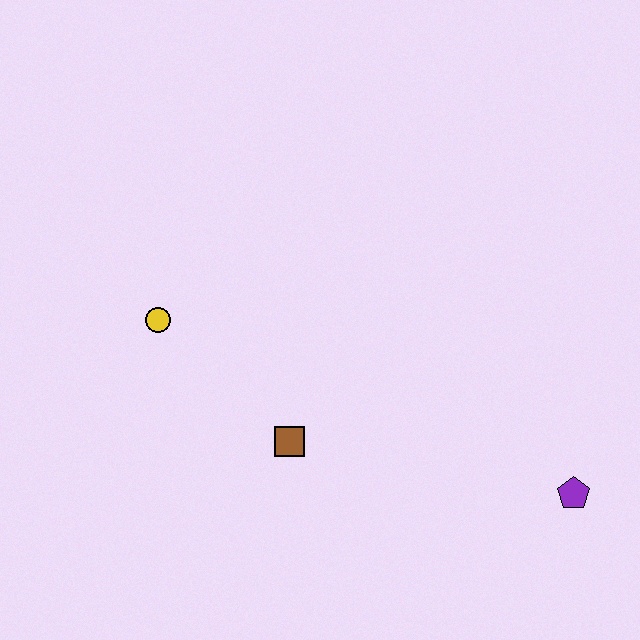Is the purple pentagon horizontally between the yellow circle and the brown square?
No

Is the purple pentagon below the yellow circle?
Yes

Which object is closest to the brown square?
The yellow circle is closest to the brown square.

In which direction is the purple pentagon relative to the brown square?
The purple pentagon is to the right of the brown square.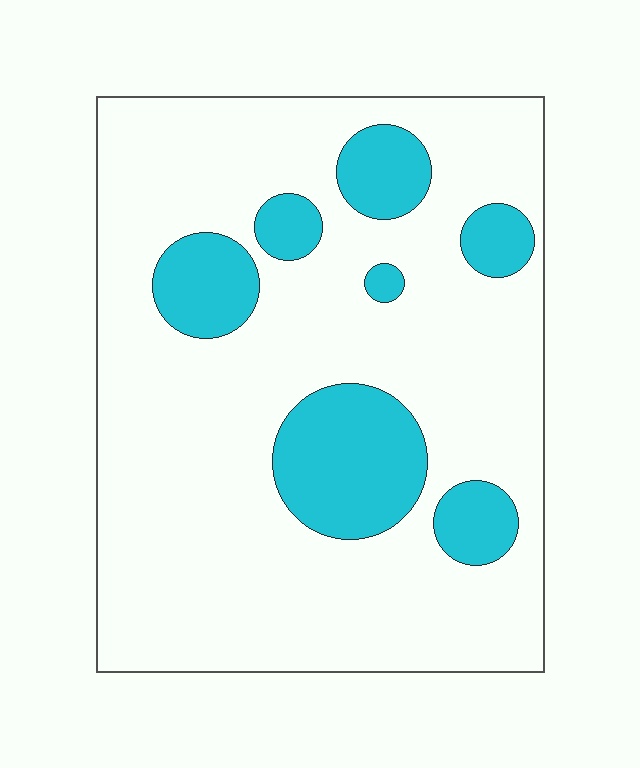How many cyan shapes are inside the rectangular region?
7.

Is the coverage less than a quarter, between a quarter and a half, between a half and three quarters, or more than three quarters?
Less than a quarter.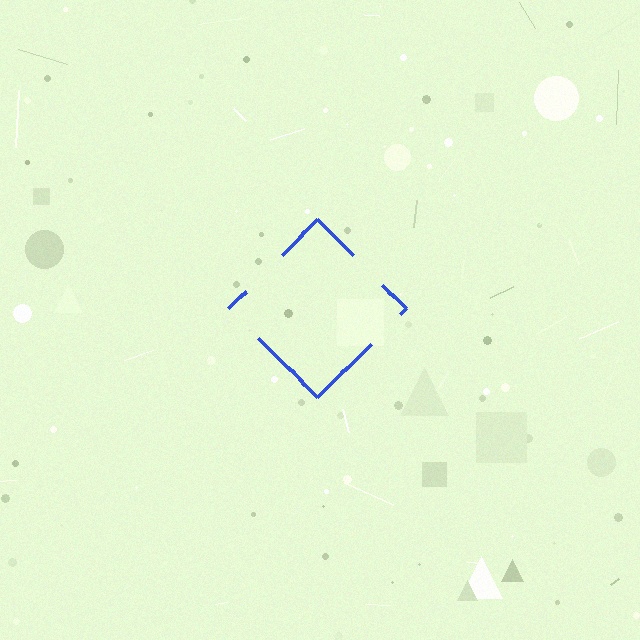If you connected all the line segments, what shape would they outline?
They would outline a diamond.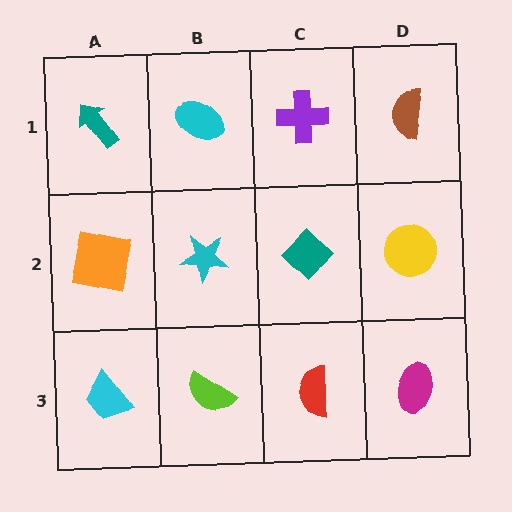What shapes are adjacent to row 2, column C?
A purple cross (row 1, column C), a red semicircle (row 3, column C), a cyan star (row 2, column B), a yellow circle (row 2, column D).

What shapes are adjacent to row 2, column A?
A teal arrow (row 1, column A), a cyan trapezoid (row 3, column A), a cyan star (row 2, column B).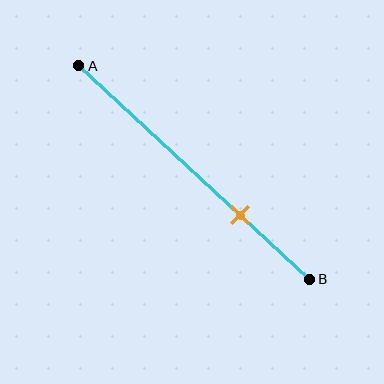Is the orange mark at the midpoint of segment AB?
No, the mark is at about 70% from A, not at the 50% midpoint.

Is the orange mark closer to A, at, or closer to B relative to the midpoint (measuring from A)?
The orange mark is closer to point B than the midpoint of segment AB.